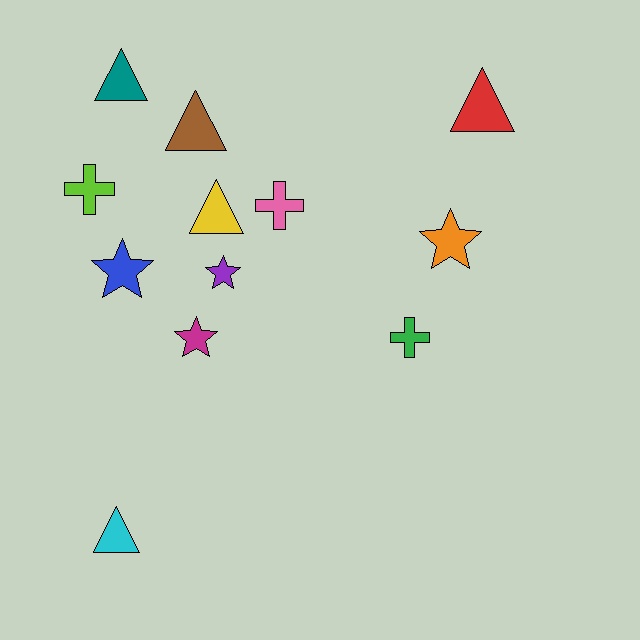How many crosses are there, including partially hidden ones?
There are 3 crosses.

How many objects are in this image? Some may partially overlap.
There are 12 objects.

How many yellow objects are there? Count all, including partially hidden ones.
There is 1 yellow object.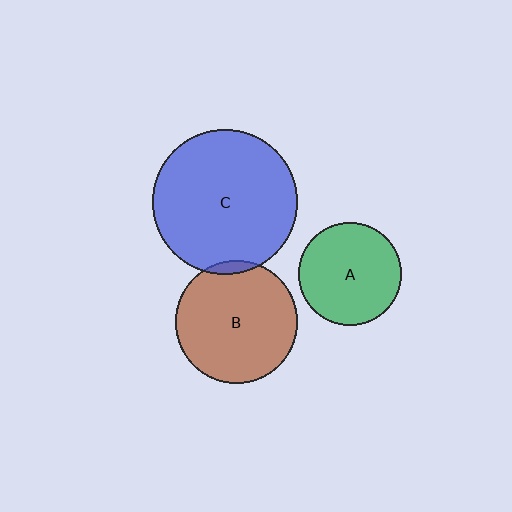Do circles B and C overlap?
Yes.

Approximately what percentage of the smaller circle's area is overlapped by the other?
Approximately 5%.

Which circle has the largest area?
Circle C (blue).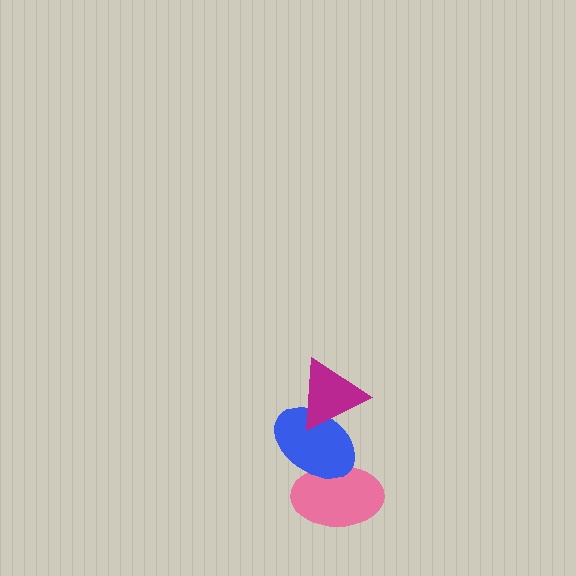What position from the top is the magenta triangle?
The magenta triangle is 1st from the top.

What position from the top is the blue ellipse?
The blue ellipse is 2nd from the top.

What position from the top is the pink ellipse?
The pink ellipse is 3rd from the top.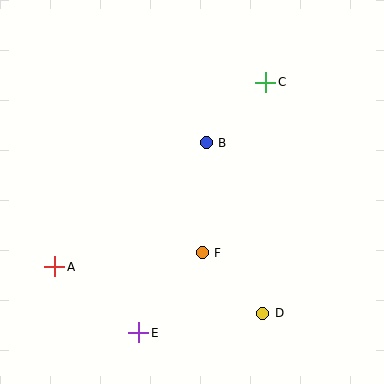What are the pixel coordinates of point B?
Point B is at (206, 143).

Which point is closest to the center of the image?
Point B at (206, 143) is closest to the center.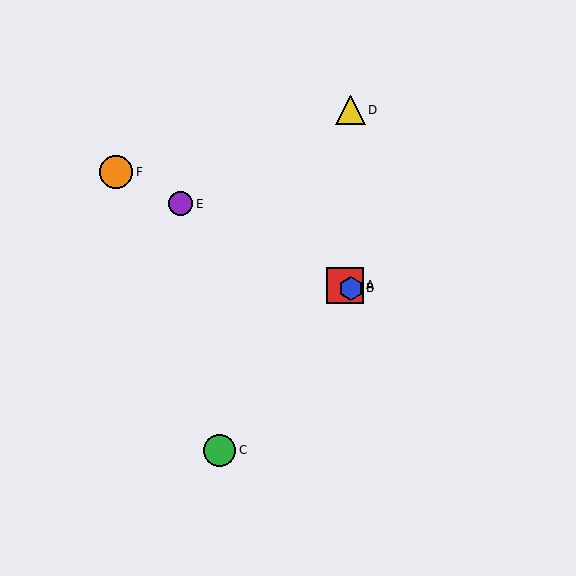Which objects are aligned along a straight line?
Objects A, B, E, F are aligned along a straight line.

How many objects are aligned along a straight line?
4 objects (A, B, E, F) are aligned along a straight line.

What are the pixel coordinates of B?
Object B is at (351, 288).